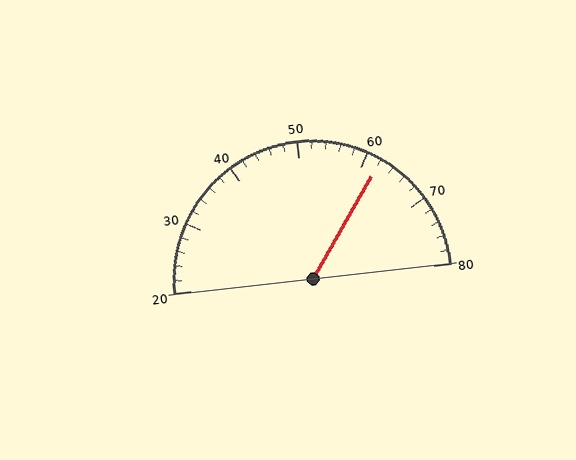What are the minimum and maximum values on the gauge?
The gauge ranges from 20 to 80.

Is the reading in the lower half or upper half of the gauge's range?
The reading is in the upper half of the range (20 to 80).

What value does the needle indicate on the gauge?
The needle indicates approximately 62.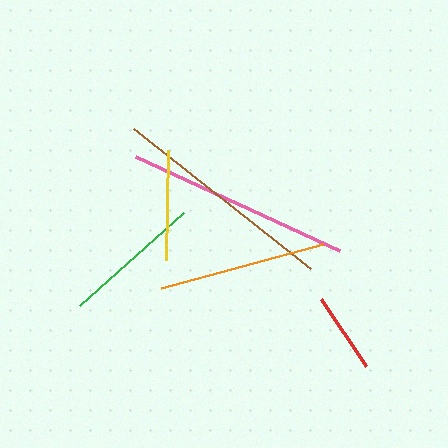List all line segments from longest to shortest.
From longest to shortest: brown, pink, orange, green, yellow, red.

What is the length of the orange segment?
The orange segment is approximately 168 pixels long.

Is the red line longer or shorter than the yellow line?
The yellow line is longer than the red line.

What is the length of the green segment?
The green segment is approximately 140 pixels long.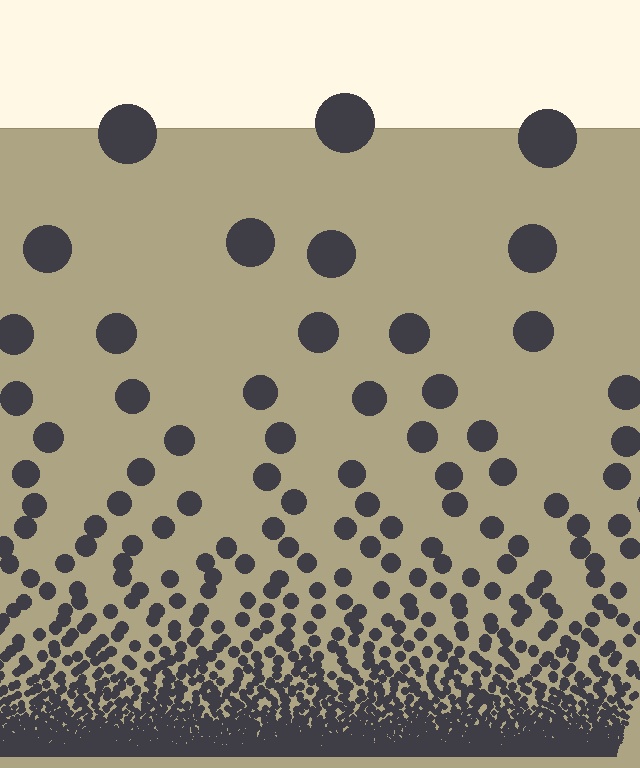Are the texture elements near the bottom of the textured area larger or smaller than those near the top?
Smaller. The gradient is inverted — elements near the bottom are smaller and denser.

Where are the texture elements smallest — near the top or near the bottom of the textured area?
Near the bottom.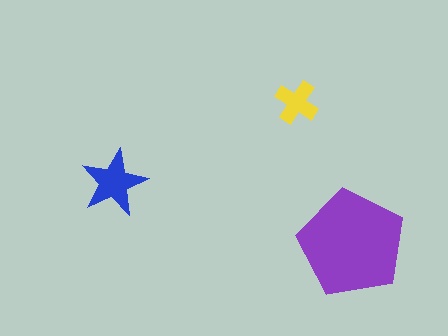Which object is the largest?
The purple pentagon.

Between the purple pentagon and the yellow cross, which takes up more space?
The purple pentagon.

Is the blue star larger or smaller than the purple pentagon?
Smaller.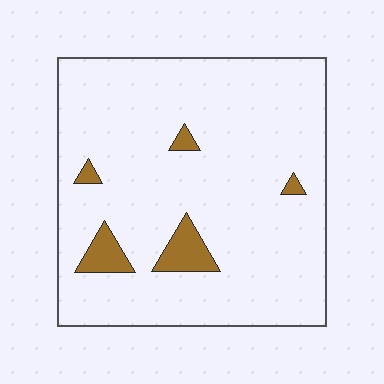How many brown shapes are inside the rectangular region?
5.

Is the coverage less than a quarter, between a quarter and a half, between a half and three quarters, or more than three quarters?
Less than a quarter.